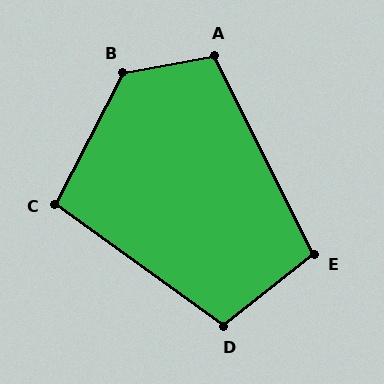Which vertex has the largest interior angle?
B, at approximately 128 degrees.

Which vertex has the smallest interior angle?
C, at approximately 99 degrees.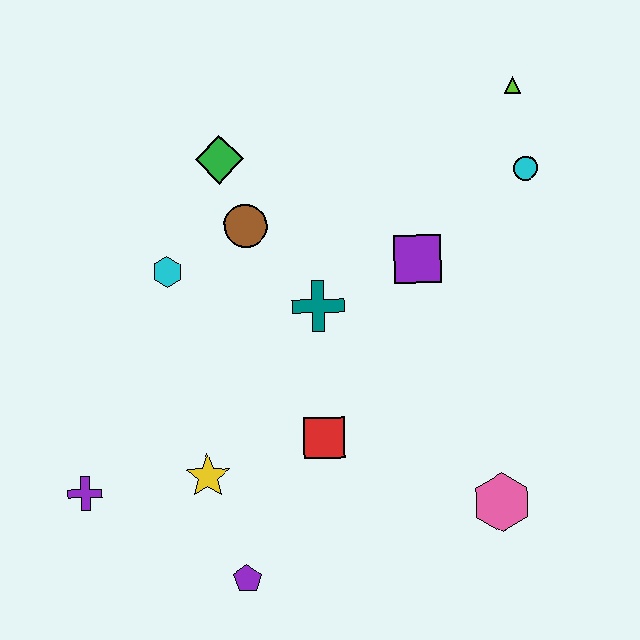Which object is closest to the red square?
The yellow star is closest to the red square.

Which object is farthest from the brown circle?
The pink hexagon is farthest from the brown circle.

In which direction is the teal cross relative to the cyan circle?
The teal cross is to the left of the cyan circle.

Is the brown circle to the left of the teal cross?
Yes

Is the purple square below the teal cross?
No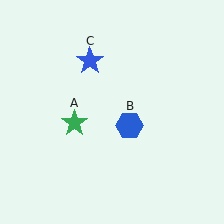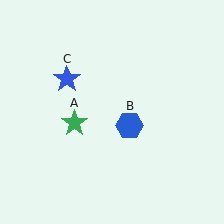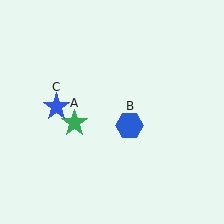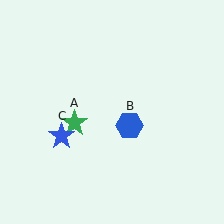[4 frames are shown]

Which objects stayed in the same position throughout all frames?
Green star (object A) and blue hexagon (object B) remained stationary.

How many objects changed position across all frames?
1 object changed position: blue star (object C).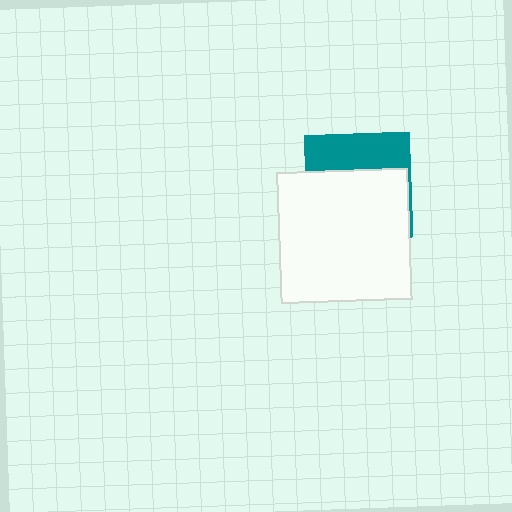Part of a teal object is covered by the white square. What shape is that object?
It is a square.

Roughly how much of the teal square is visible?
A small part of it is visible (roughly 35%).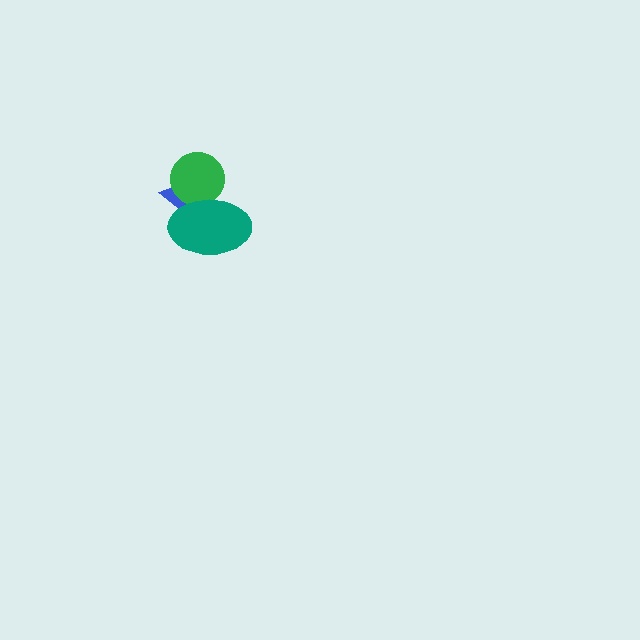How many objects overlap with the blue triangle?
2 objects overlap with the blue triangle.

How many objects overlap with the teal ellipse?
2 objects overlap with the teal ellipse.